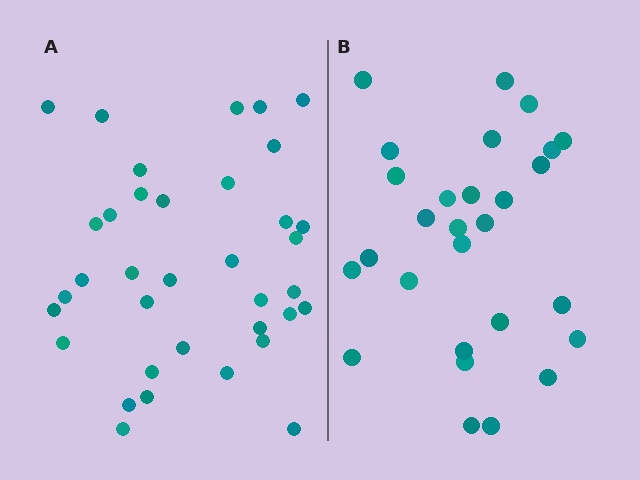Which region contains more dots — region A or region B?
Region A (the left region) has more dots.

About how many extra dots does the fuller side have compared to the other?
Region A has roughly 8 or so more dots than region B.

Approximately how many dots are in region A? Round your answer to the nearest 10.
About 40 dots. (The exact count is 36, which rounds to 40.)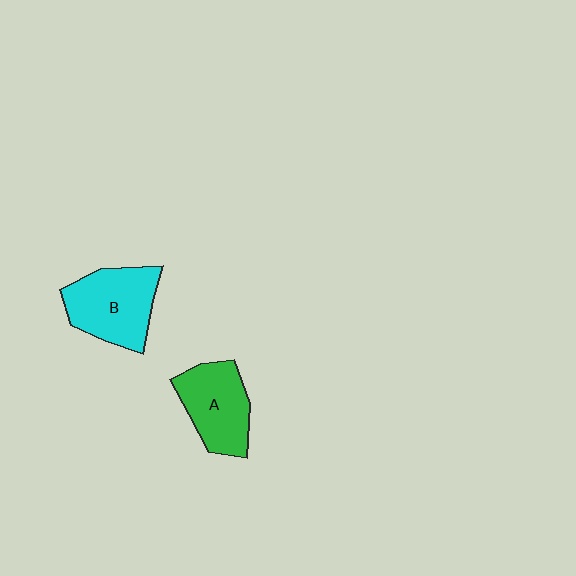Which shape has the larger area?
Shape B (cyan).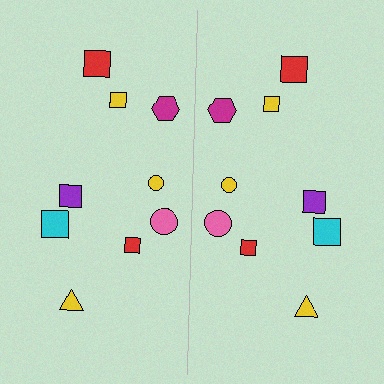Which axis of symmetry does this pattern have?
The pattern has a vertical axis of symmetry running through the center of the image.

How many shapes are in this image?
There are 18 shapes in this image.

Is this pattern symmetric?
Yes, this pattern has bilateral (reflection) symmetry.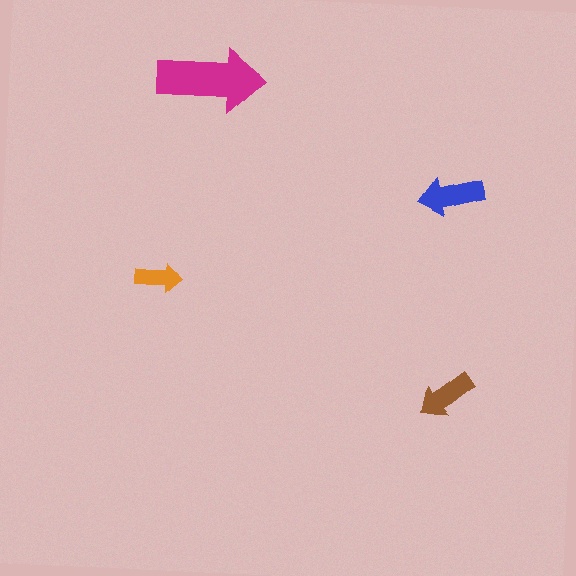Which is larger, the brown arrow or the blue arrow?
The blue one.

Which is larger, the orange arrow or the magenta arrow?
The magenta one.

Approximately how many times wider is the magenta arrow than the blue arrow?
About 1.5 times wider.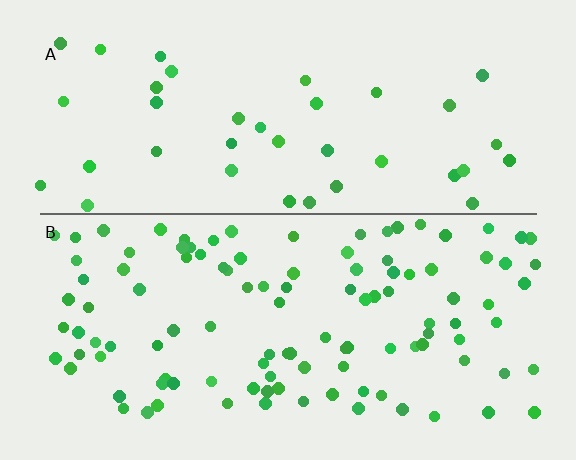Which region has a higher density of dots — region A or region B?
B (the bottom).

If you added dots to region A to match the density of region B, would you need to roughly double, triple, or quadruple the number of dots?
Approximately triple.